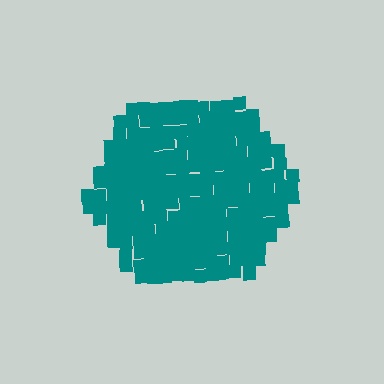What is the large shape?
The large shape is a hexagon.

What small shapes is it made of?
It is made of small squares.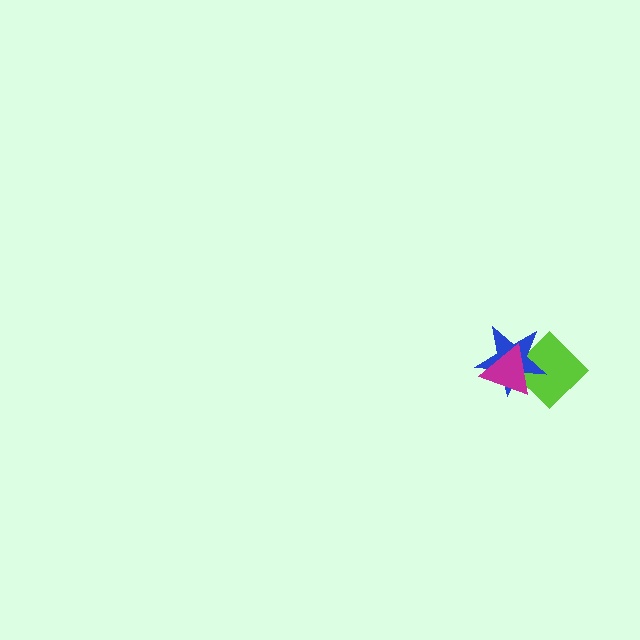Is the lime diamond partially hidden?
Yes, it is partially covered by another shape.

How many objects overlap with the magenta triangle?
2 objects overlap with the magenta triangle.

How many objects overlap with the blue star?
2 objects overlap with the blue star.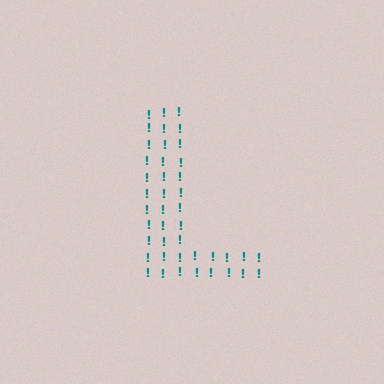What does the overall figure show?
The overall figure shows the letter L.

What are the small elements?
The small elements are exclamation marks.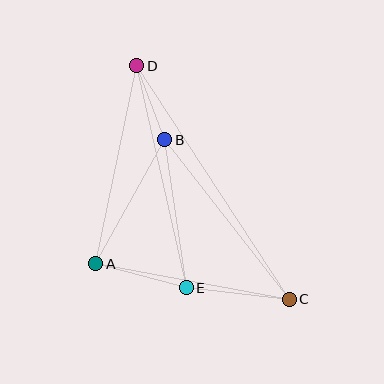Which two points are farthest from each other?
Points C and D are farthest from each other.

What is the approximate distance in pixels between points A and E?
The distance between A and E is approximately 93 pixels.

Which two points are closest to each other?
Points B and D are closest to each other.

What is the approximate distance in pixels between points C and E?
The distance between C and E is approximately 104 pixels.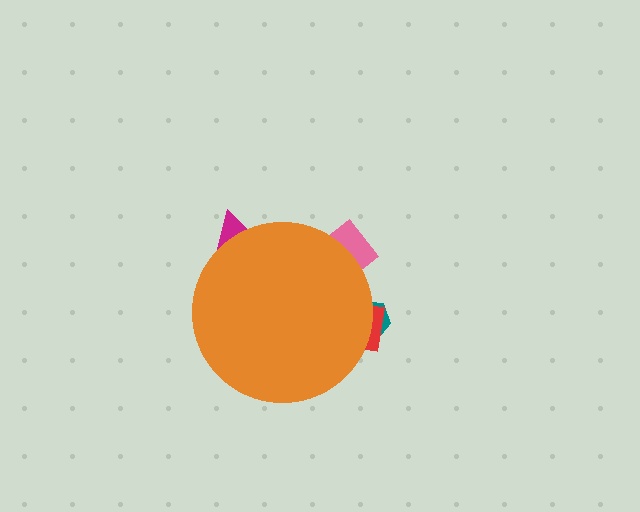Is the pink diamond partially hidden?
Yes, the pink diamond is partially hidden behind the orange circle.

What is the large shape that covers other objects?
An orange circle.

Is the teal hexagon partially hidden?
Yes, the teal hexagon is partially hidden behind the orange circle.